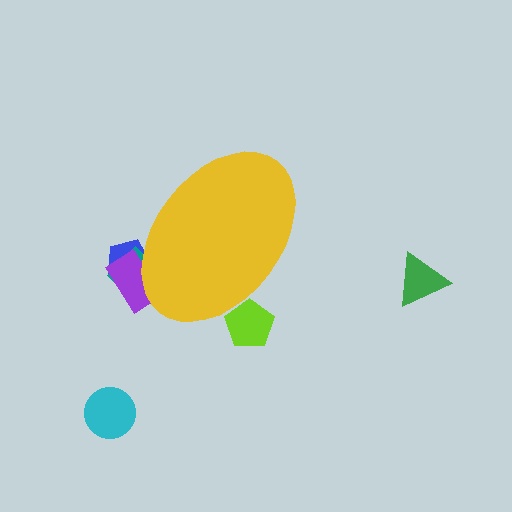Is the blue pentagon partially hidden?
Yes, the blue pentagon is partially hidden behind the yellow ellipse.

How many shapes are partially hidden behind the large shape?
4 shapes are partially hidden.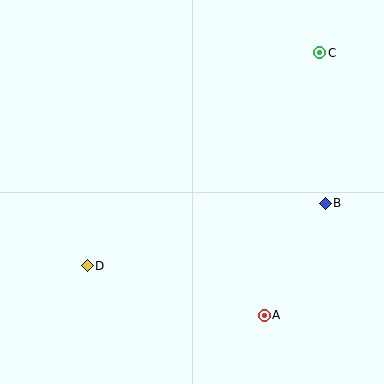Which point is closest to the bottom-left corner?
Point D is closest to the bottom-left corner.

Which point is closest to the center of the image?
Point D at (87, 266) is closest to the center.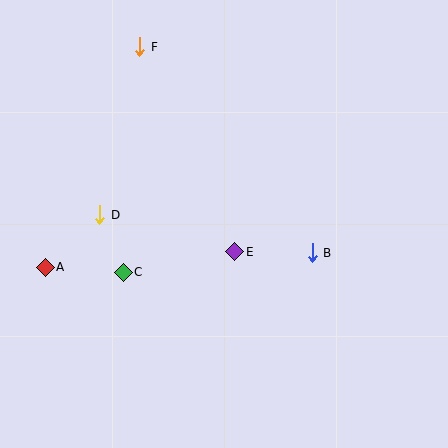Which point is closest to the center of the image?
Point E at (235, 252) is closest to the center.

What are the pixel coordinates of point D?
Point D is at (100, 215).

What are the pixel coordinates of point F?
Point F is at (140, 47).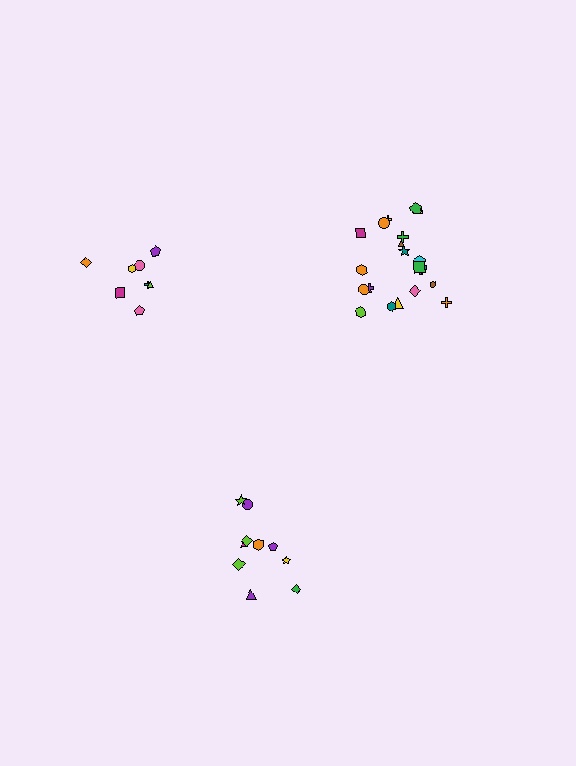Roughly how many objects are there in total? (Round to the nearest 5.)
Roughly 40 objects in total.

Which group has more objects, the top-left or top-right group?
The top-right group.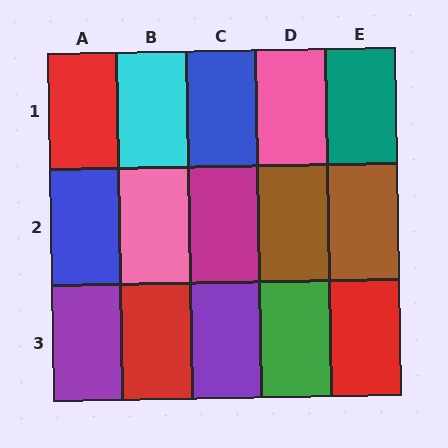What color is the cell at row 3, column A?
Purple.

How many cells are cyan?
1 cell is cyan.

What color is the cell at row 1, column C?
Blue.